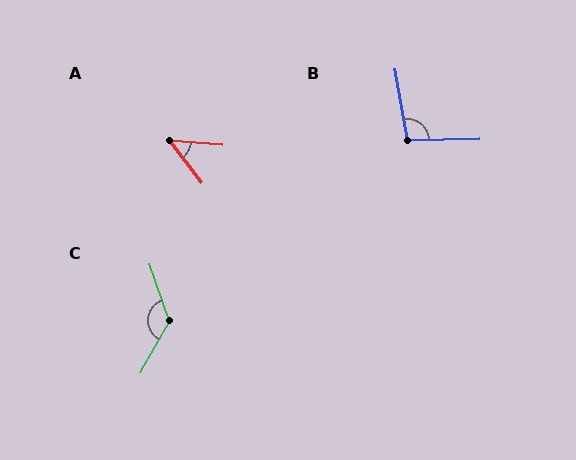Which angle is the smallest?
A, at approximately 47 degrees.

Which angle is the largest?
C, at approximately 132 degrees.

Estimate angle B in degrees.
Approximately 98 degrees.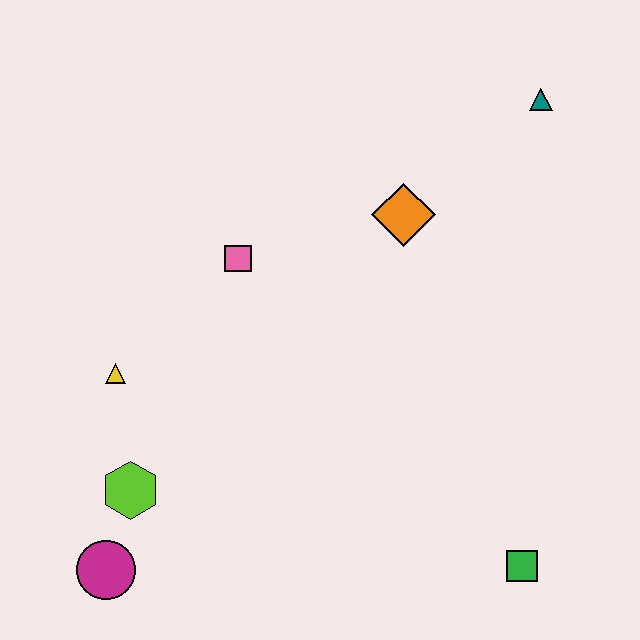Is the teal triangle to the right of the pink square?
Yes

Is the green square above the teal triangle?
No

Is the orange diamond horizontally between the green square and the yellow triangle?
Yes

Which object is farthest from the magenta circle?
The teal triangle is farthest from the magenta circle.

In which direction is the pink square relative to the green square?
The pink square is above the green square.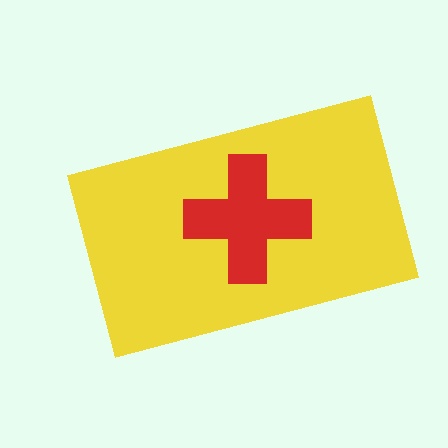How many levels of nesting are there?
2.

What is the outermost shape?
The yellow rectangle.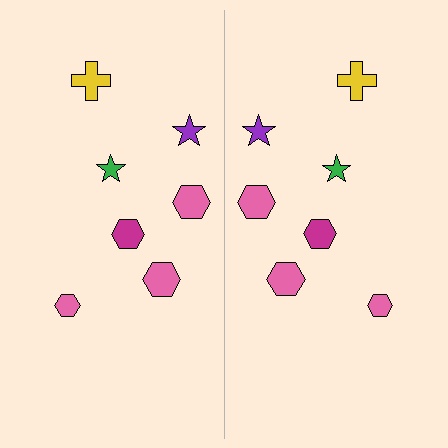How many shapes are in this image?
There are 14 shapes in this image.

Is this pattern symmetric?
Yes, this pattern has bilateral (reflection) symmetry.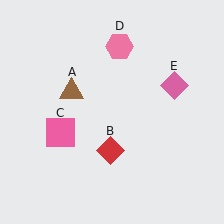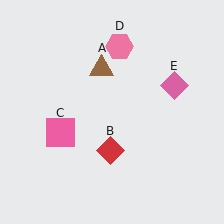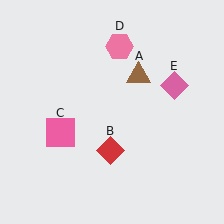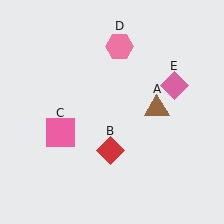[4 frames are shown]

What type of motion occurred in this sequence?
The brown triangle (object A) rotated clockwise around the center of the scene.